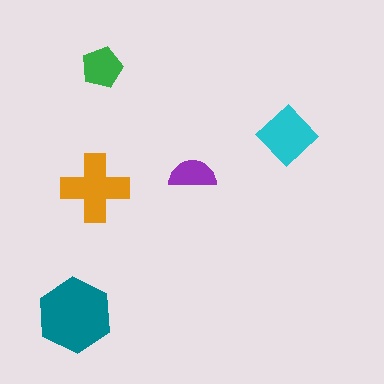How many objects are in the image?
There are 5 objects in the image.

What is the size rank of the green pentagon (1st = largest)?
4th.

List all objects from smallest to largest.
The purple semicircle, the green pentagon, the cyan diamond, the orange cross, the teal hexagon.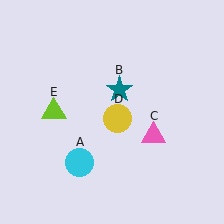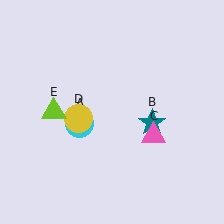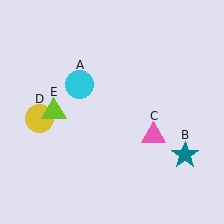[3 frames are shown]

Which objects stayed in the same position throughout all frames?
Pink triangle (object C) and lime triangle (object E) remained stationary.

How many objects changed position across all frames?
3 objects changed position: cyan circle (object A), teal star (object B), yellow circle (object D).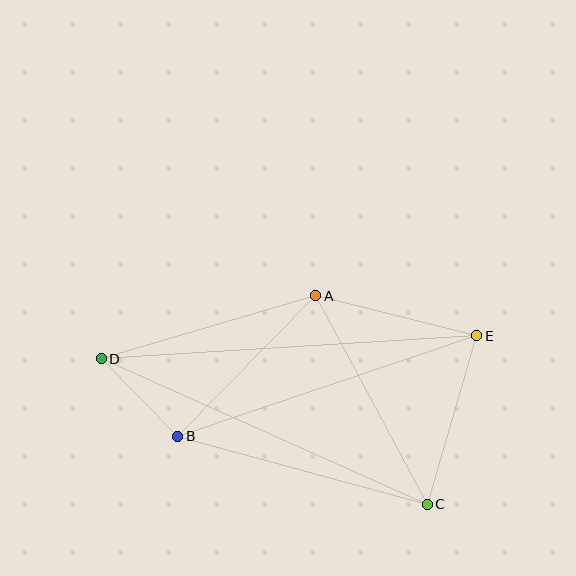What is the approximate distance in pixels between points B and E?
The distance between B and E is approximately 315 pixels.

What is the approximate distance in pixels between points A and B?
The distance between A and B is approximately 197 pixels.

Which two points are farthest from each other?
Points D and E are farthest from each other.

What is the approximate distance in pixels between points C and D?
The distance between C and D is approximately 357 pixels.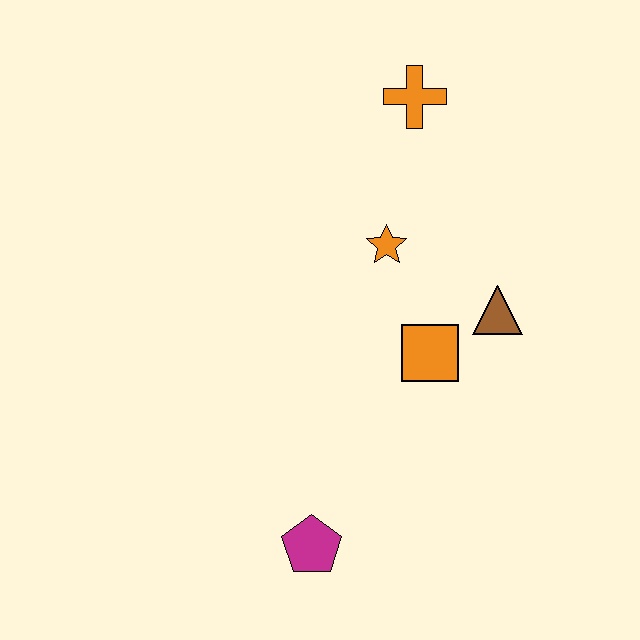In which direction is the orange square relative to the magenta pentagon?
The orange square is above the magenta pentagon.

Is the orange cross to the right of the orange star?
Yes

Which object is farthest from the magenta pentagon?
The orange cross is farthest from the magenta pentagon.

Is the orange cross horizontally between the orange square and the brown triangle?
No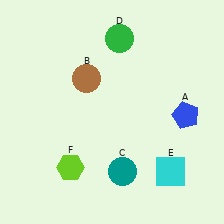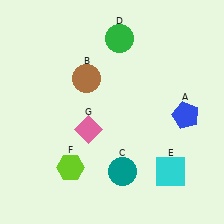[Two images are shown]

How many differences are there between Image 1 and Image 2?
There is 1 difference between the two images.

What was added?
A pink diamond (G) was added in Image 2.